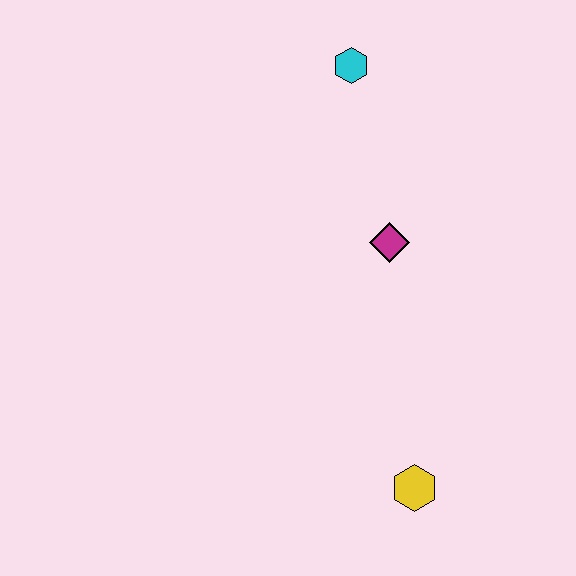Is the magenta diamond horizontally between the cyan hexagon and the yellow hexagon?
Yes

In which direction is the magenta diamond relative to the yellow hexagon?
The magenta diamond is above the yellow hexagon.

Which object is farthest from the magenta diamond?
The yellow hexagon is farthest from the magenta diamond.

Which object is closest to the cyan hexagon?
The magenta diamond is closest to the cyan hexagon.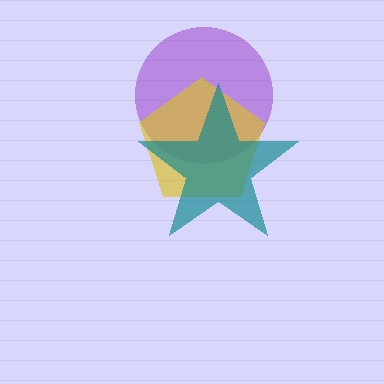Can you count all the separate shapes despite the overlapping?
Yes, there are 3 separate shapes.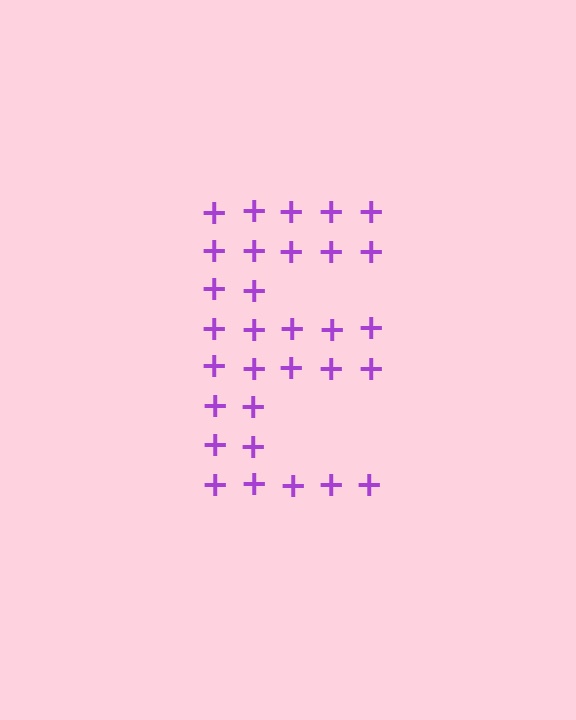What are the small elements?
The small elements are plus signs.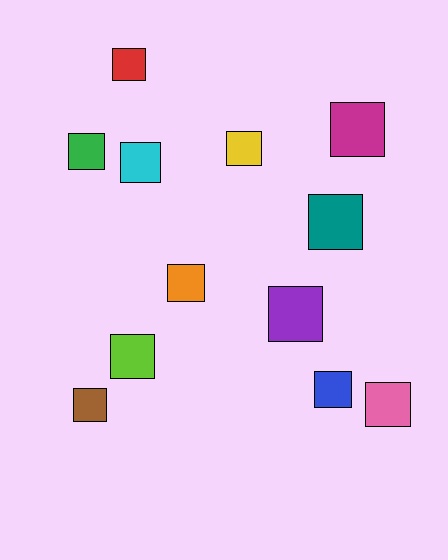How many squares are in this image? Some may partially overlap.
There are 12 squares.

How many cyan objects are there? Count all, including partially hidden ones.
There is 1 cyan object.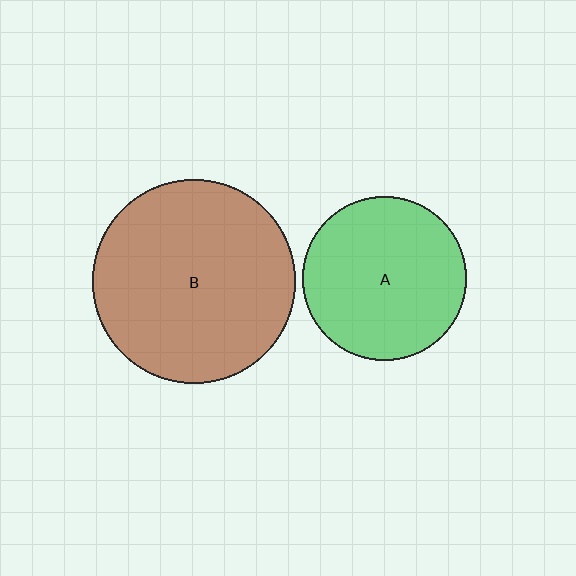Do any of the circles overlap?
No, none of the circles overlap.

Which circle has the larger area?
Circle B (brown).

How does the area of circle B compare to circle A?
Approximately 1.5 times.